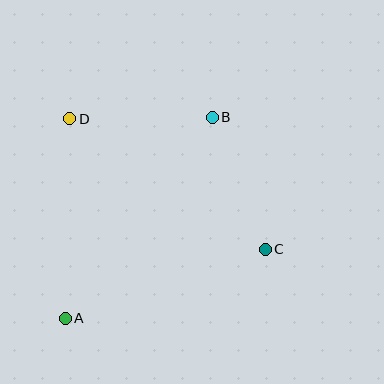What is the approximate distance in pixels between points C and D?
The distance between C and D is approximately 235 pixels.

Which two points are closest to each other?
Points B and C are closest to each other.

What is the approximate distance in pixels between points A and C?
The distance between A and C is approximately 212 pixels.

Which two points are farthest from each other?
Points A and B are farthest from each other.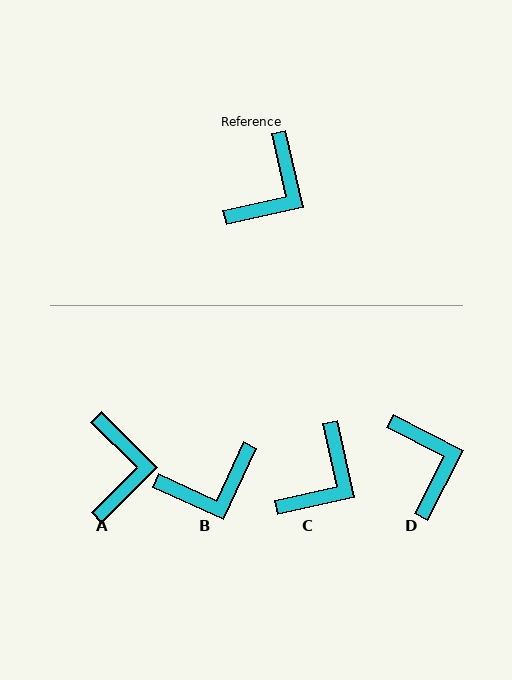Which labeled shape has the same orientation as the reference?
C.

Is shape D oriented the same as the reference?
No, it is off by about 50 degrees.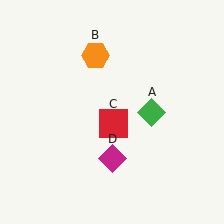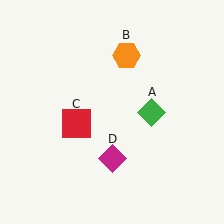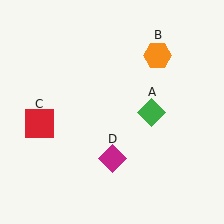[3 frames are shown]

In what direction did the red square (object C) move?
The red square (object C) moved left.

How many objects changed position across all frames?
2 objects changed position: orange hexagon (object B), red square (object C).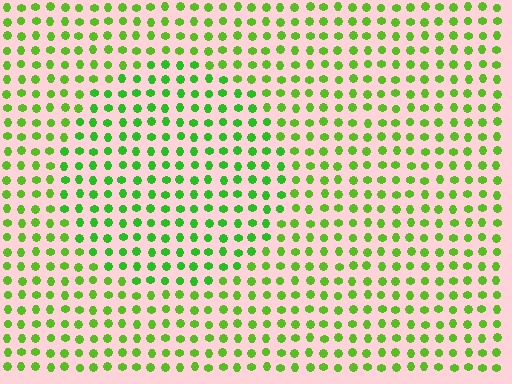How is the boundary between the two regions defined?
The boundary is defined purely by a slight shift in hue (about 18 degrees). Spacing, size, and orientation are identical on both sides.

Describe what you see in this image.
The image is filled with small lime elements in a uniform arrangement. A circle-shaped region is visible where the elements are tinted to a slightly different hue, forming a subtle color boundary.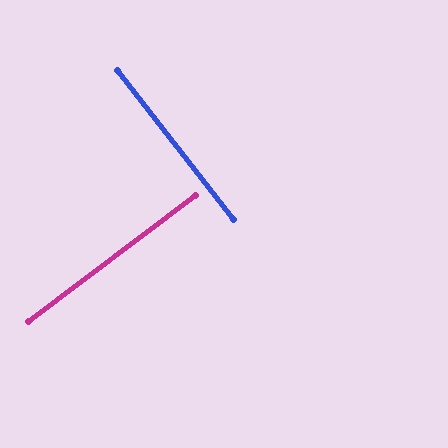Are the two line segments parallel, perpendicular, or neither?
Perpendicular — they meet at approximately 89°.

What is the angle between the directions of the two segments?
Approximately 89 degrees.